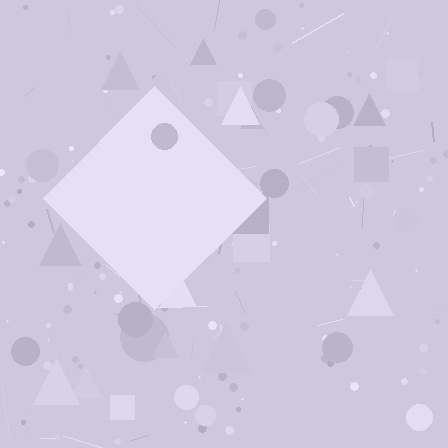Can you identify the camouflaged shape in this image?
The camouflaged shape is a diamond.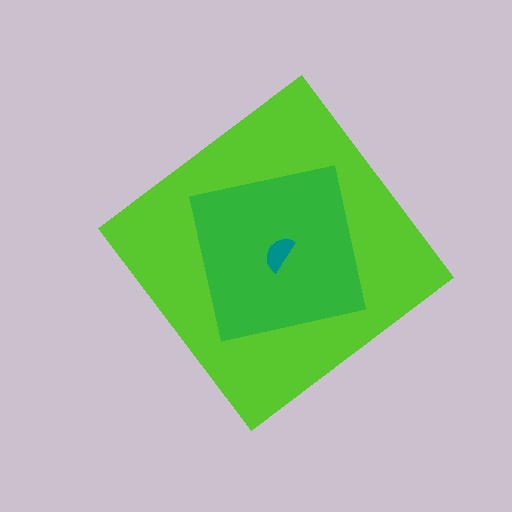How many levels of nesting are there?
3.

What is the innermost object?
The teal semicircle.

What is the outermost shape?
The lime diamond.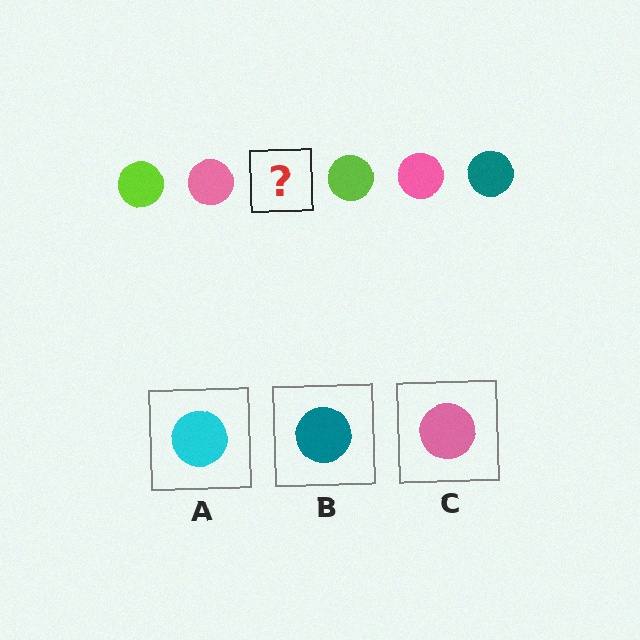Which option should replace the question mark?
Option B.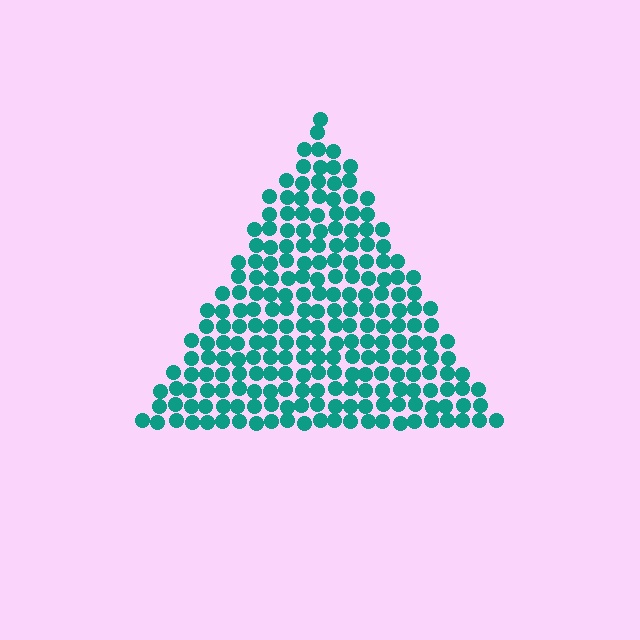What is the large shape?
The large shape is a triangle.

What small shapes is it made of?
It is made of small circles.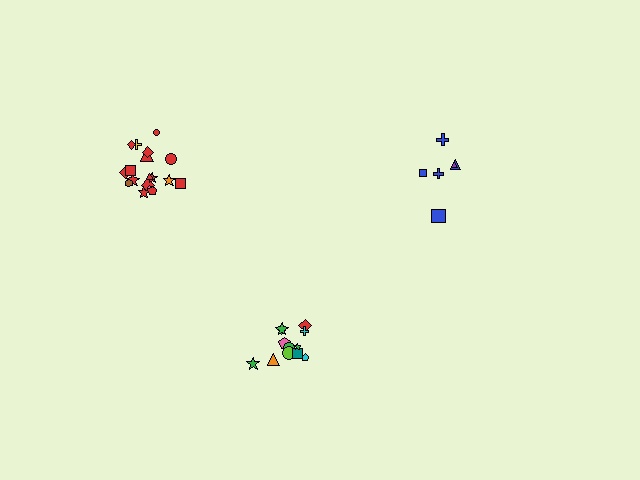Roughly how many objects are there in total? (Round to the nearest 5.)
Roughly 35 objects in total.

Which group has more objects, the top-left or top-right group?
The top-left group.